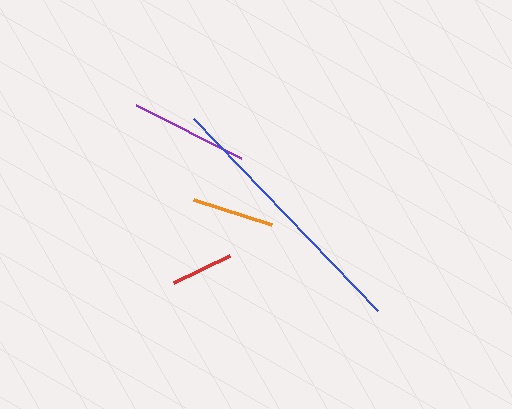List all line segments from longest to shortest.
From longest to shortest: blue, purple, orange, red.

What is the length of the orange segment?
The orange segment is approximately 82 pixels long.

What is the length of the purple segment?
The purple segment is approximately 118 pixels long.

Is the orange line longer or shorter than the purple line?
The purple line is longer than the orange line.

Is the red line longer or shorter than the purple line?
The purple line is longer than the red line.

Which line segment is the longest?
The blue line is the longest at approximately 266 pixels.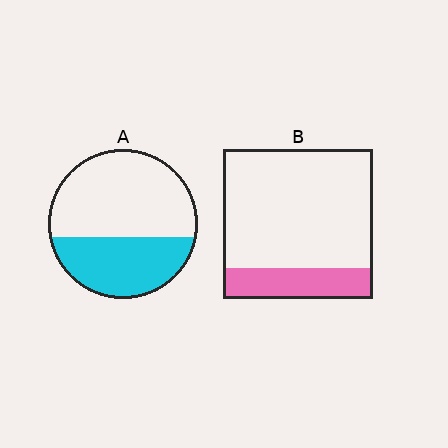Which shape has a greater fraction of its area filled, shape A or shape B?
Shape A.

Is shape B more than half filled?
No.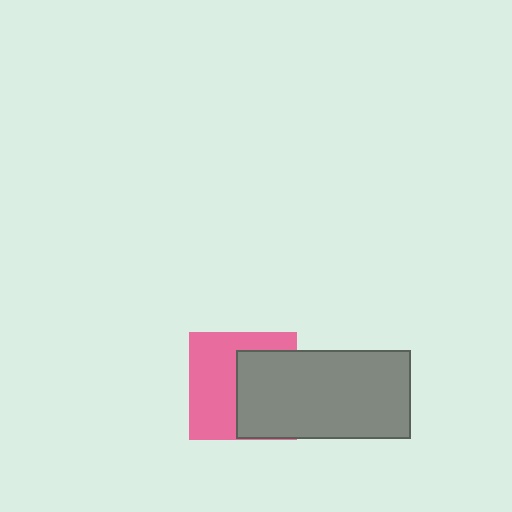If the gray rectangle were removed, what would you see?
You would see the complete pink square.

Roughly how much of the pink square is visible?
About half of it is visible (roughly 52%).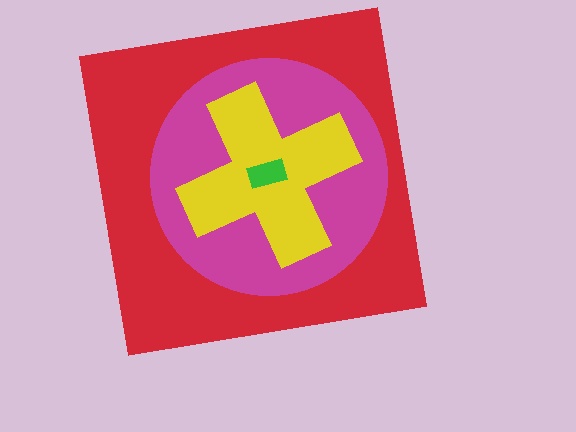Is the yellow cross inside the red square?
Yes.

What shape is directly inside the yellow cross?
The green rectangle.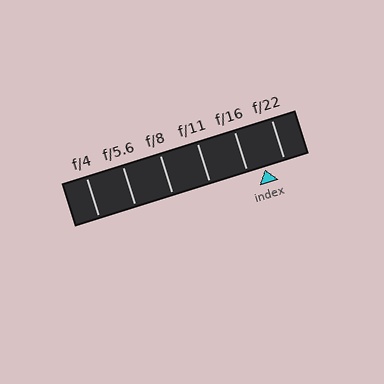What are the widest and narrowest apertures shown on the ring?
The widest aperture shown is f/4 and the narrowest is f/22.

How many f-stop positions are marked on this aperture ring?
There are 6 f-stop positions marked.